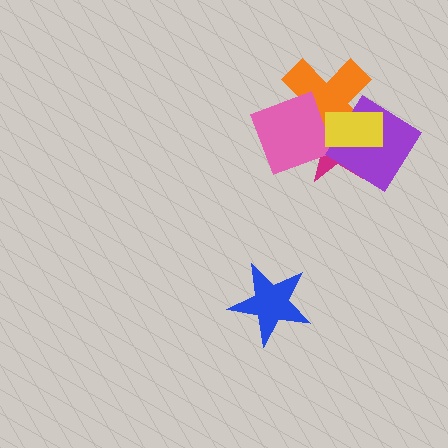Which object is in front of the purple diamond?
The yellow rectangle is in front of the purple diamond.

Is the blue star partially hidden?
No, no other shape covers it.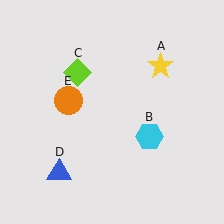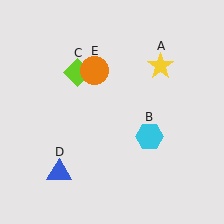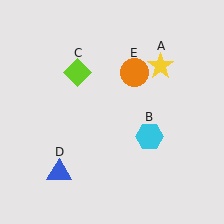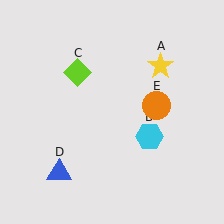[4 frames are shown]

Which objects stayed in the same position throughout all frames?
Yellow star (object A) and cyan hexagon (object B) and lime diamond (object C) and blue triangle (object D) remained stationary.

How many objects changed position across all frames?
1 object changed position: orange circle (object E).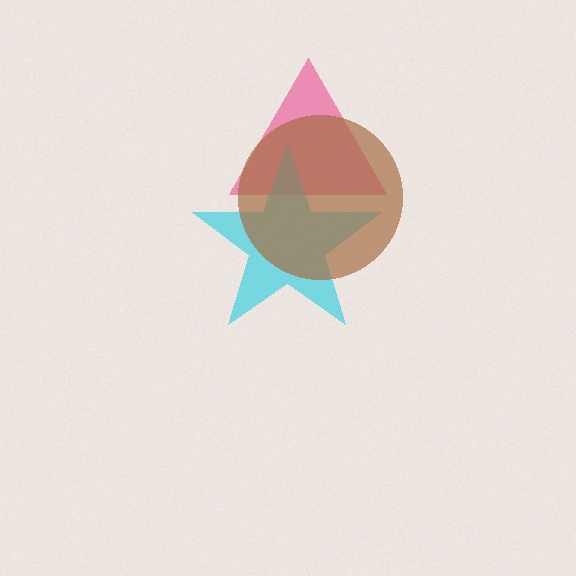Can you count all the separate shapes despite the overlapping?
Yes, there are 3 separate shapes.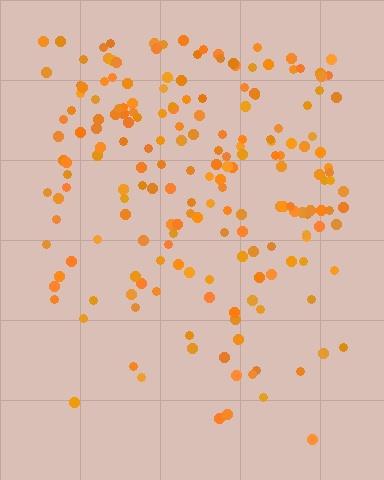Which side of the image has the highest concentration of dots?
The top.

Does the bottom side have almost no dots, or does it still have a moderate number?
Still a moderate number, just noticeably fewer than the top.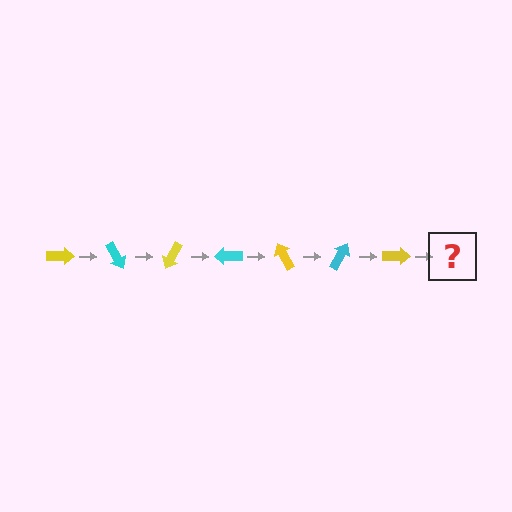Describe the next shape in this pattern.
It should be a cyan arrow, rotated 420 degrees from the start.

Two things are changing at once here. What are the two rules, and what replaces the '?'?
The two rules are that it rotates 60 degrees each step and the color cycles through yellow and cyan. The '?' should be a cyan arrow, rotated 420 degrees from the start.